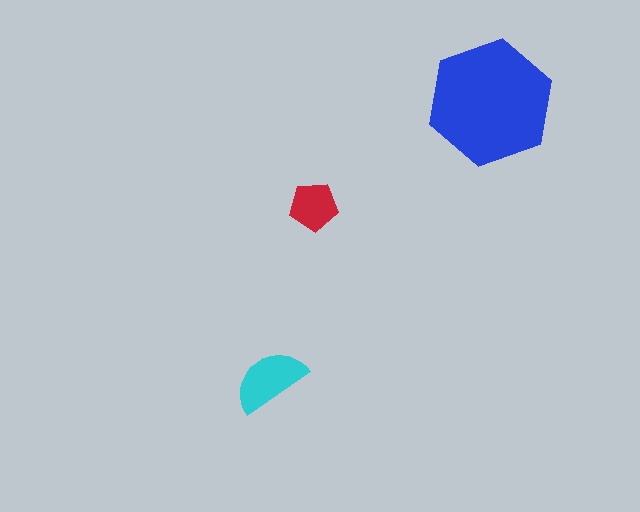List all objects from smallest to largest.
The red pentagon, the cyan semicircle, the blue hexagon.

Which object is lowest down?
The cyan semicircle is bottommost.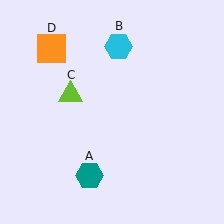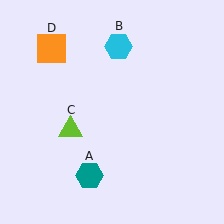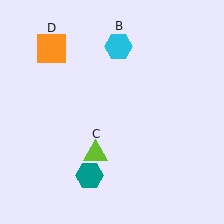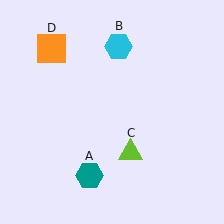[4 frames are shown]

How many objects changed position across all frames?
1 object changed position: lime triangle (object C).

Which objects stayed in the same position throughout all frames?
Teal hexagon (object A) and cyan hexagon (object B) and orange square (object D) remained stationary.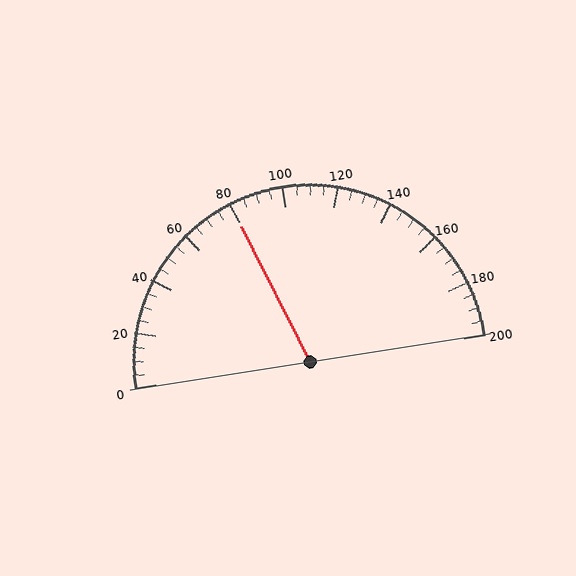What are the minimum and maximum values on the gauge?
The gauge ranges from 0 to 200.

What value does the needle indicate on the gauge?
The needle indicates approximately 80.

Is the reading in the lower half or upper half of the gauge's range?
The reading is in the lower half of the range (0 to 200).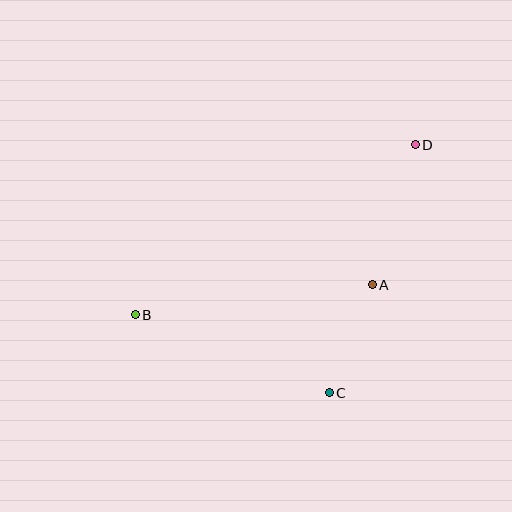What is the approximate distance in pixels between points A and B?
The distance between A and B is approximately 239 pixels.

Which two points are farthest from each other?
Points B and D are farthest from each other.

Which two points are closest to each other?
Points A and C are closest to each other.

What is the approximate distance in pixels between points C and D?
The distance between C and D is approximately 263 pixels.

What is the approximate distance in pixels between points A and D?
The distance between A and D is approximately 146 pixels.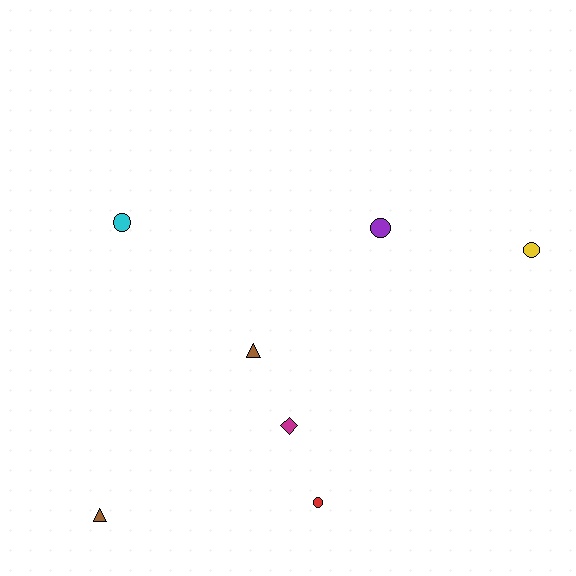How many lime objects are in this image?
There are no lime objects.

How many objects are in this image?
There are 7 objects.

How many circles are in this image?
There are 4 circles.